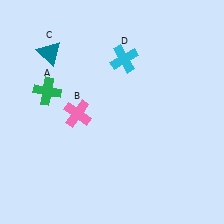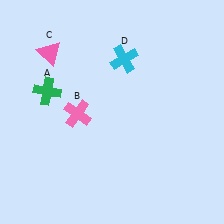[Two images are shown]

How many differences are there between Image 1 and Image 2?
There is 1 difference between the two images.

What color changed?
The triangle (C) changed from teal in Image 1 to pink in Image 2.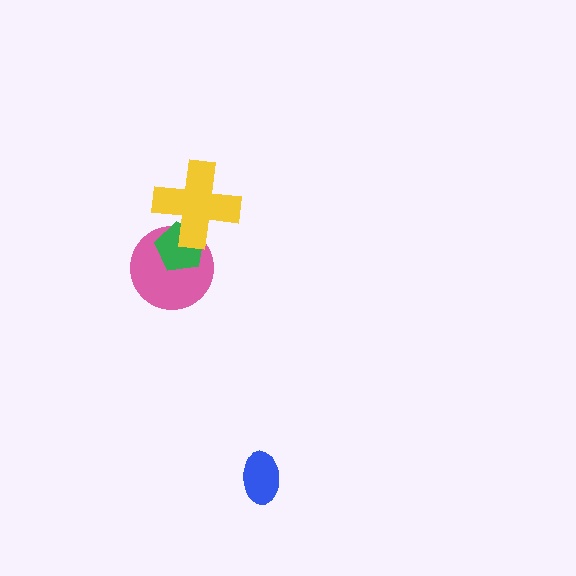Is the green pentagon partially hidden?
Yes, it is partially covered by another shape.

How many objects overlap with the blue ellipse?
0 objects overlap with the blue ellipse.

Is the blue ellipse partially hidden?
No, no other shape covers it.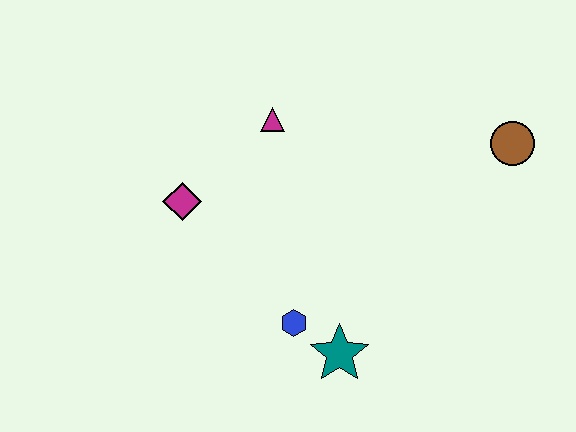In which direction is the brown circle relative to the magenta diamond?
The brown circle is to the right of the magenta diamond.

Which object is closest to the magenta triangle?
The magenta diamond is closest to the magenta triangle.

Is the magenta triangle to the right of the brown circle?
No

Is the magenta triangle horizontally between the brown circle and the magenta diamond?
Yes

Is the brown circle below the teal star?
No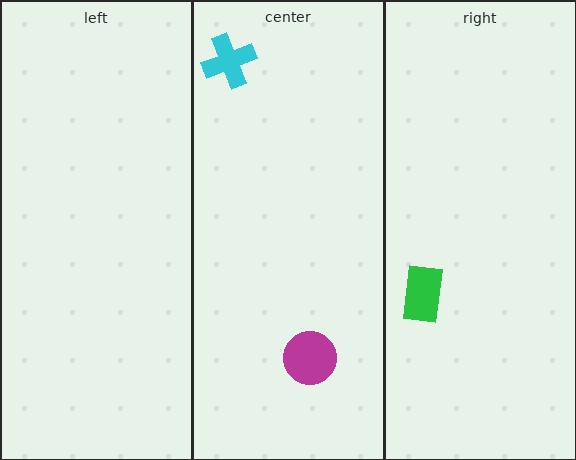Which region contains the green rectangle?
The right region.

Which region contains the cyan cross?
The center region.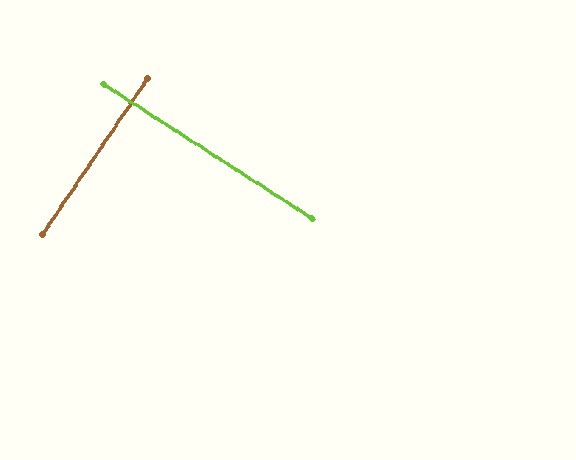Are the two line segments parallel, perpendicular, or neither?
Perpendicular — they meet at approximately 89°.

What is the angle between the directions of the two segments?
Approximately 89 degrees.